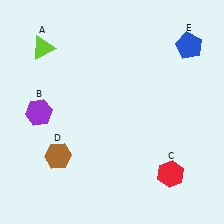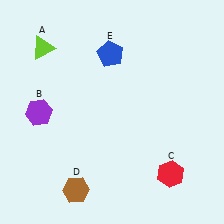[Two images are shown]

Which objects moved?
The objects that moved are: the brown hexagon (D), the blue pentagon (E).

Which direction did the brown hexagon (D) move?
The brown hexagon (D) moved down.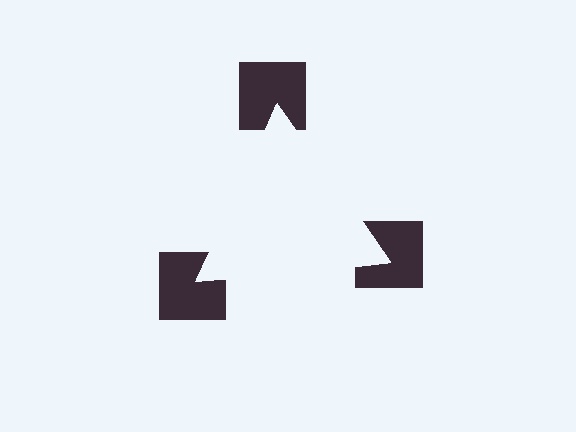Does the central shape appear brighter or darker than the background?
It typically appears slightly brighter than the background, even though no actual brightness change is drawn.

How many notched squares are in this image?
There are 3 — one at each vertex of the illusory triangle.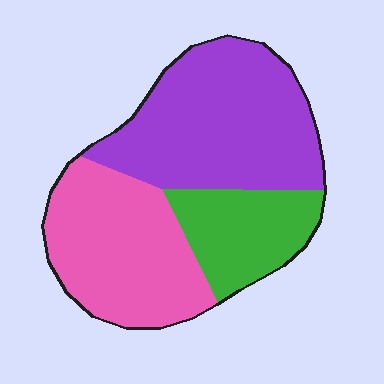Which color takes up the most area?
Purple, at roughly 45%.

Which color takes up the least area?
Green, at roughly 20%.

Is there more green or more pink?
Pink.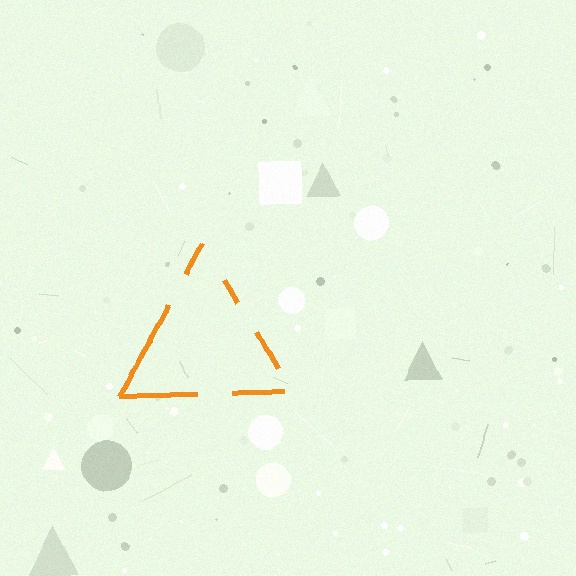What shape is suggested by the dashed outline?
The dashed outline suggests a triangle.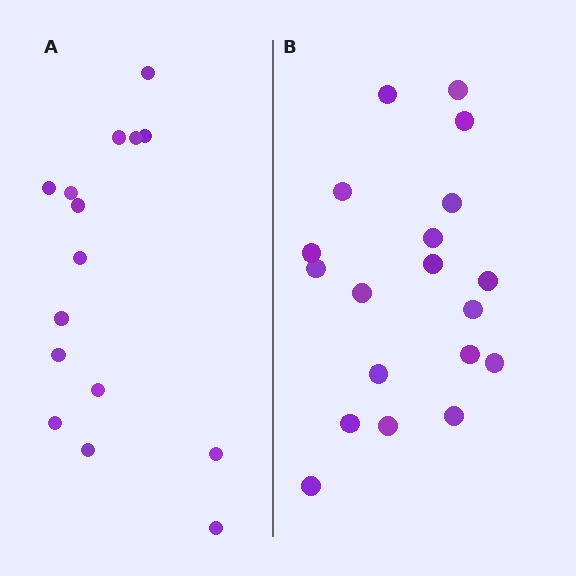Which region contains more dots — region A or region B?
Region B (the right region) has more dots.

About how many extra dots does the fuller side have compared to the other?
Region B has about 4 more dots than region A.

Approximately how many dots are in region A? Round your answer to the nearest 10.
About 20 dots. (The exact count is 15, which rounds to 20.)